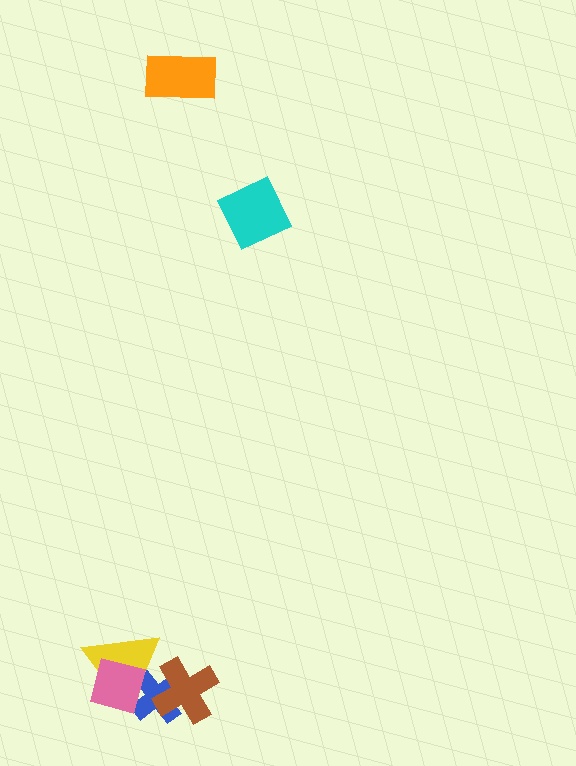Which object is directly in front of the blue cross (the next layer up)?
The brown cross is directly in front of the blue cross.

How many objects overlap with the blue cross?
3 objects overlap with the blue cross.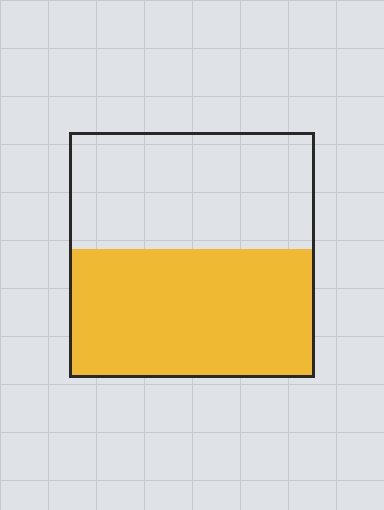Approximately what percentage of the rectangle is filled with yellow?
Approximately 50%.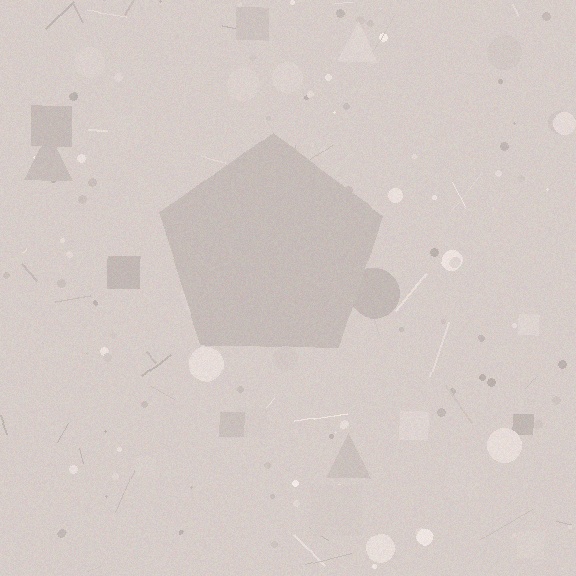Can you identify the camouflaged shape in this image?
The camouflaged shape is a pentagon.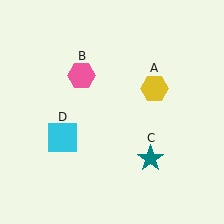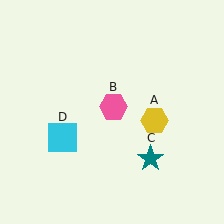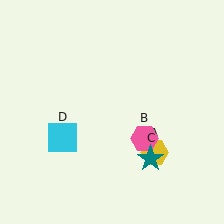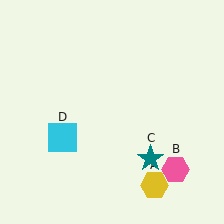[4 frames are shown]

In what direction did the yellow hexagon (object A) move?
The yellow hexagon (object A) moved down.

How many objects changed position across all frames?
2 objects changed position: yellow hexagon (object A), pink hexagon (object B).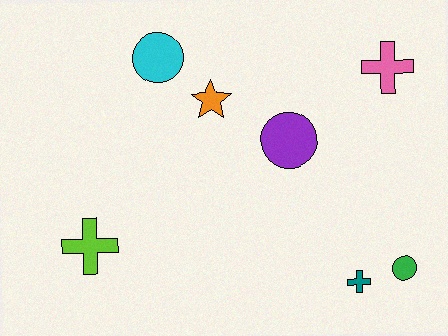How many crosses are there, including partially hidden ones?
There are 3 crosses.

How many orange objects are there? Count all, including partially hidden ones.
There is 1 orange object.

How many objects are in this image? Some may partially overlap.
There are 7 objects.